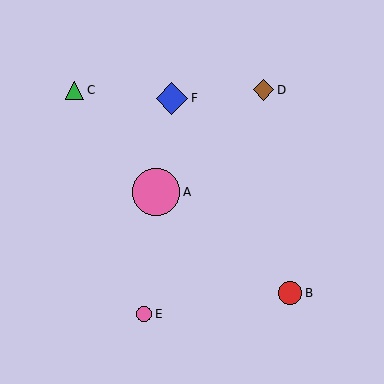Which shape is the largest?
The pink circle (labeled A) is the largest.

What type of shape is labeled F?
Shape F is a blue diamond.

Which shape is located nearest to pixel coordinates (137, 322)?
The pink circle (labeled E) at (144, 314) is nearest to that location.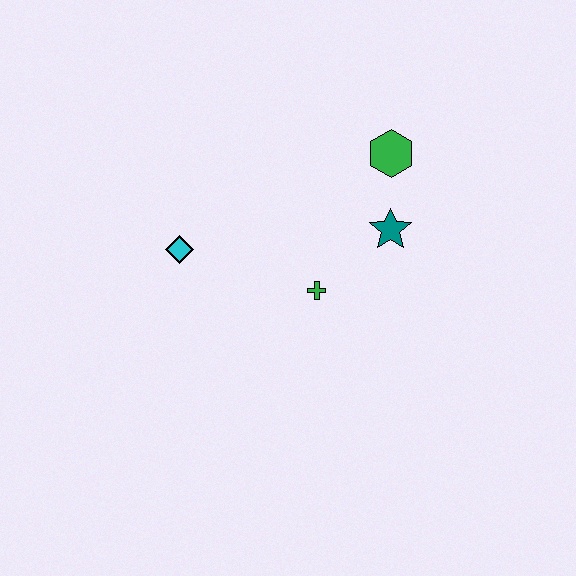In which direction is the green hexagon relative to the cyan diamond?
The green hexagon is to the right of the cyan diamond.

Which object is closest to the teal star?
The green hexagon is closest to the teal star.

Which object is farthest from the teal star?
The cyan diamond is farthest from the teal star.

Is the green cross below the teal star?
Yes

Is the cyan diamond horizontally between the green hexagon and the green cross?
No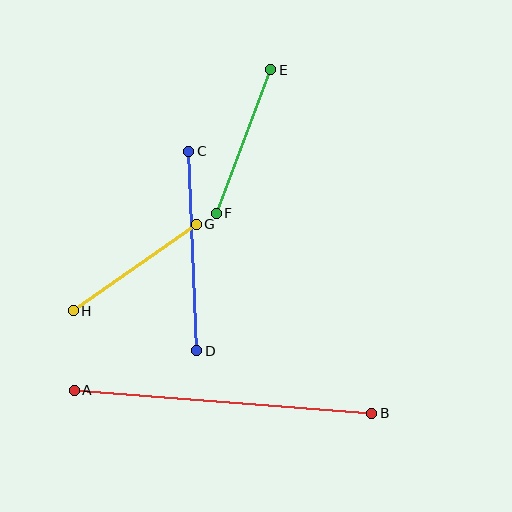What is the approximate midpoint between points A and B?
The midpoint is at approximately (223, 402) pixels.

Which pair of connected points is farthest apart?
Points A and B are farthest apart.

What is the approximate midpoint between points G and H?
The midpoint is at approximately (135, 267) pixels.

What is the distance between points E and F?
The distance is approximately 153 pixels.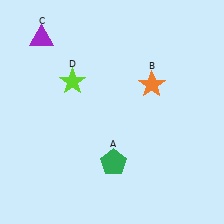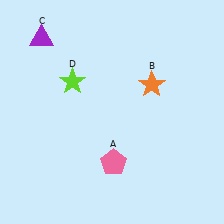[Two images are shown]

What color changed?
The pentagon (A) changed from green in Image 1 to pink in Image 2.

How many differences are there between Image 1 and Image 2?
There is 1 difference between the two images.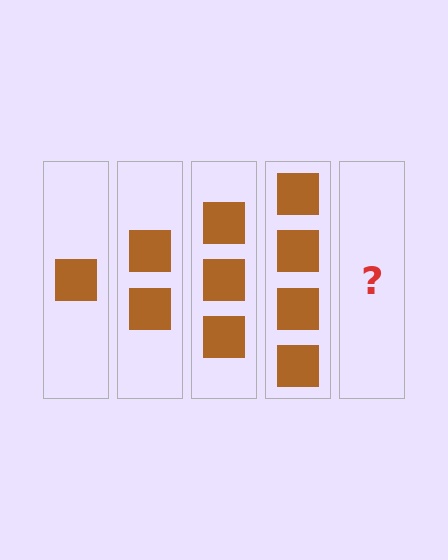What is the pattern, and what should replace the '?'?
The pattern is that each step adds one more square. The '?' should be 5 squares.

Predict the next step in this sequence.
The next step is 5 squares.